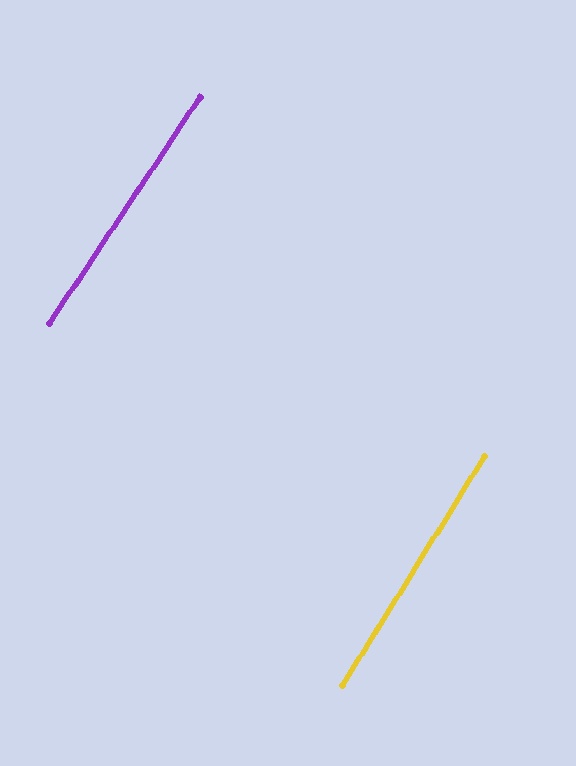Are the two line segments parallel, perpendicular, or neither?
Parallel — their directions differ by only 1.6°.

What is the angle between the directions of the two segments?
Approximately 2 degrees.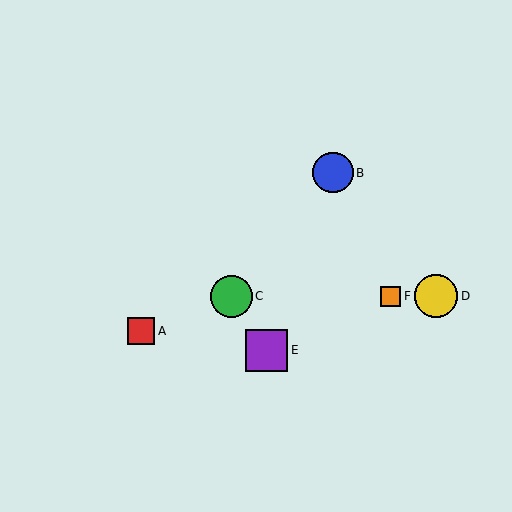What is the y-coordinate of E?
Object E is at y≈350.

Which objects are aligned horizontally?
Objects C, D, F are aligned horizontally.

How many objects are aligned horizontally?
3 objects (C, D, F) are aligned horizontally.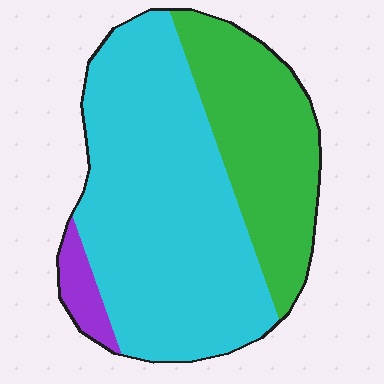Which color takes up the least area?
Purple, at roughly 5%.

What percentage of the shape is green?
Green covers 32% of the shape.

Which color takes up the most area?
Cyan, at roughly 65%.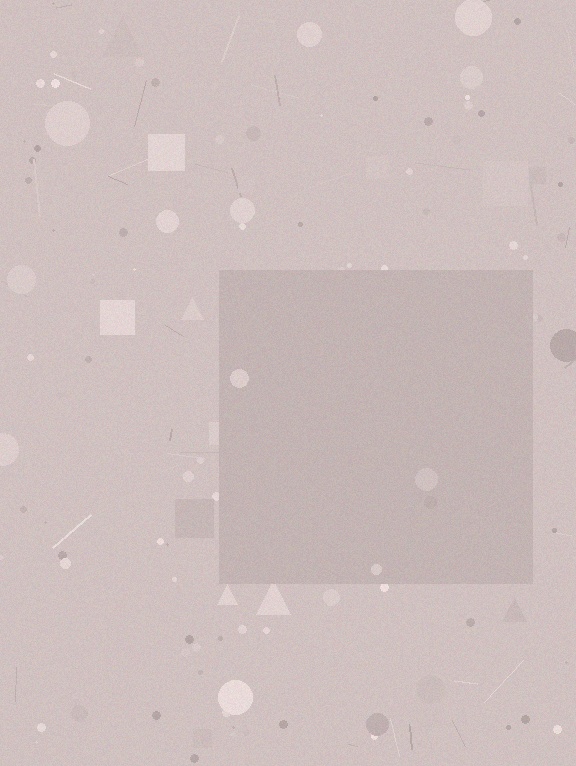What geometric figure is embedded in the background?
A square is embedded in the background.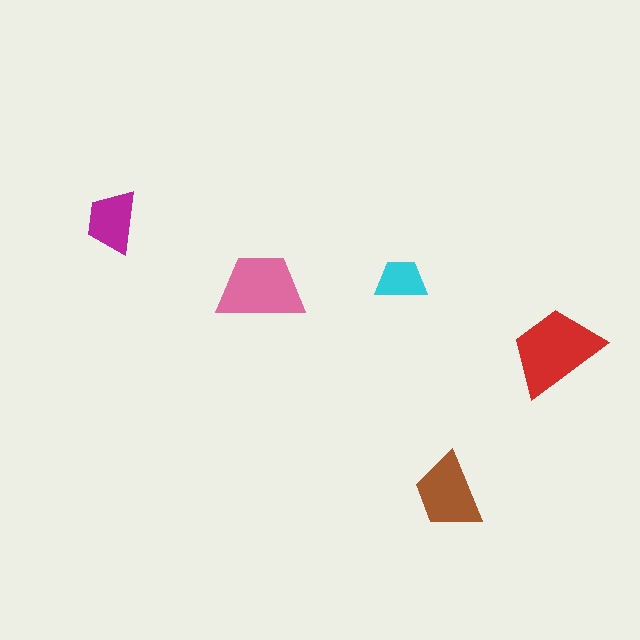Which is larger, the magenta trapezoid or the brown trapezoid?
The brown one.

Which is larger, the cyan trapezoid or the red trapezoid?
The red one.